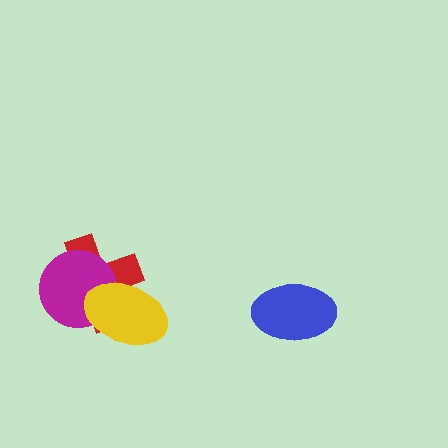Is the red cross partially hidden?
Yes, it is partially covered by another shape.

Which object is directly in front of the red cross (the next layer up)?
The magenta circle is directly in front of the red cross.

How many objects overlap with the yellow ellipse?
2 objects overlap with the yellow ellipse.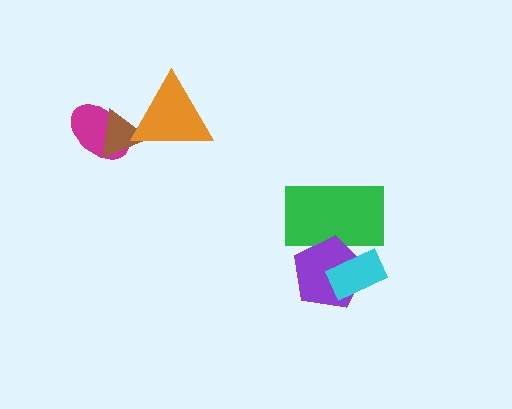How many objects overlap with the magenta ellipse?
1 object overlaps with the magenta ellipse.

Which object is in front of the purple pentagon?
The cyan rectangle is in front of the purple pentagon.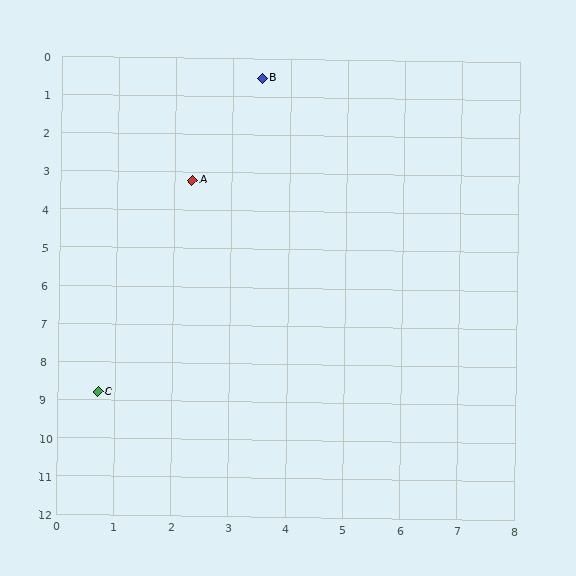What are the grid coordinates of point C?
Point C is at approximately (0.7, 8.8).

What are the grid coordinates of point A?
Point A is at approximately (2.3, 3.2).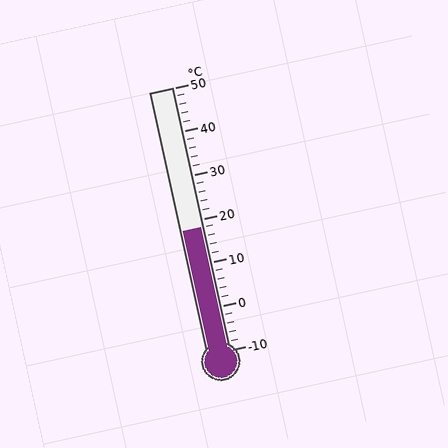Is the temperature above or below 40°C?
The temperature is below 40°C.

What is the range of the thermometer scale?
The thermometer scale ranges from -10°C to 50°C.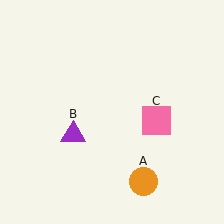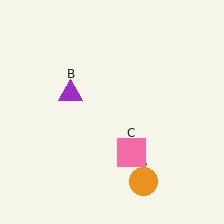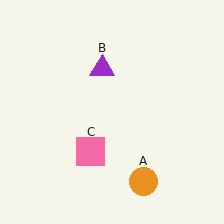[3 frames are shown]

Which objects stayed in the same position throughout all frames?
Orange circle (object A) remained stationary.